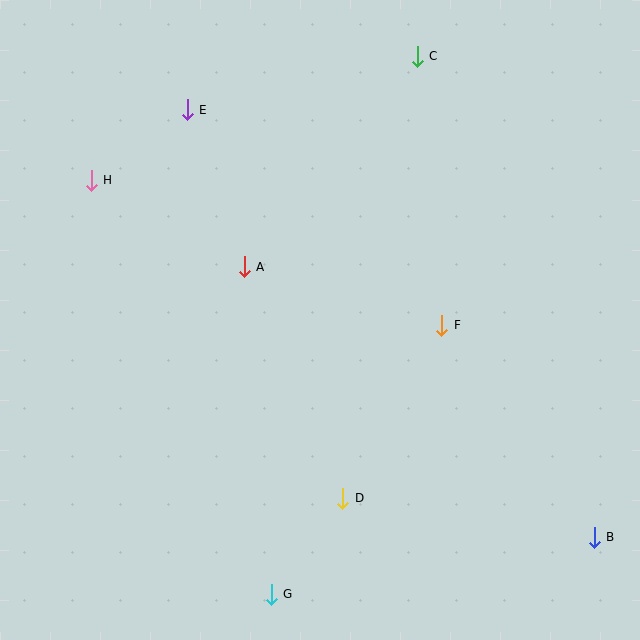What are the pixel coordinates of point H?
Point H is at (91, 180).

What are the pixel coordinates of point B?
Point B is at (594, 537).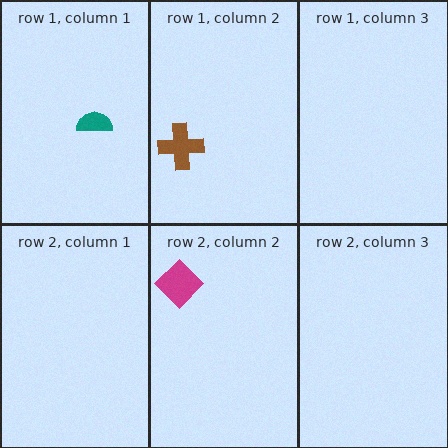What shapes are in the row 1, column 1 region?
The teal semicircle.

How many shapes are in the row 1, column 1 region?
1.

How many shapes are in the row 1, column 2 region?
1.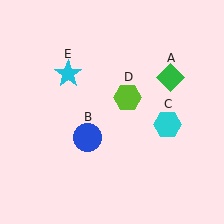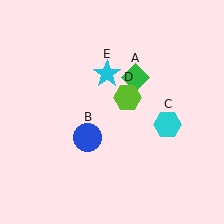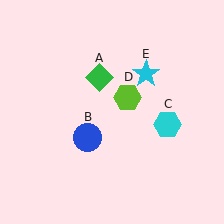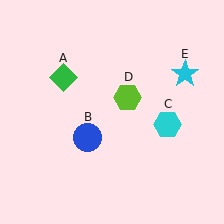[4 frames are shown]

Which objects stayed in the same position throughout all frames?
Blue circle (object B) and cyan hexagon (object C) and lime hexagon (object D) remained stationary.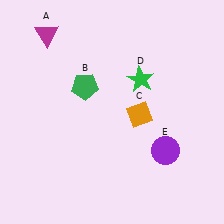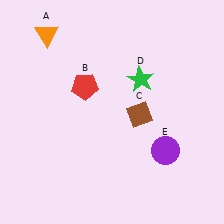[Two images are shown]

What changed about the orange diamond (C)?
In Image 1, C is orange. In Image 2, it changed to brown.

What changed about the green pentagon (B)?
In Image 1, B is green. In Image 2, it changed to red.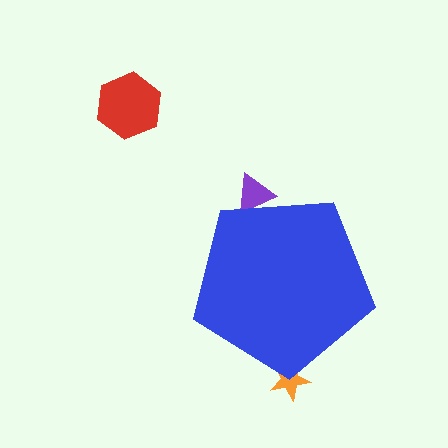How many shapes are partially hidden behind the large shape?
2 shapes are partially hidden.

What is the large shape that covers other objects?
A blue pentagon.